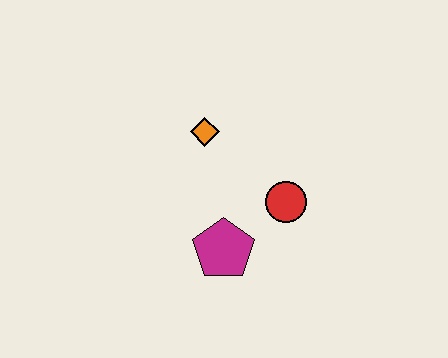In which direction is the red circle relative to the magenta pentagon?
The red circle is to the right of the magenta pentagon.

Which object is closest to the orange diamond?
The red circle is closest to the orange diamond.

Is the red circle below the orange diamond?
Yes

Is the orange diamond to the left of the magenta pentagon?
Yes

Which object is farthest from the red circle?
The orange diamond is farthest from the red circle.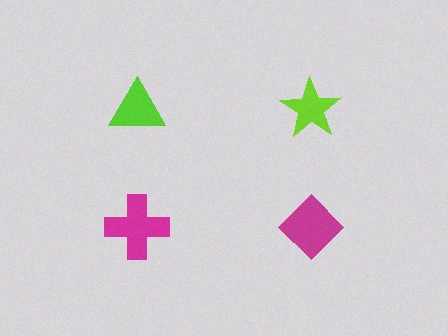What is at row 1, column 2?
A lime star.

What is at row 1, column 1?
A lime triangle.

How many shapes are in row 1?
2 shapes.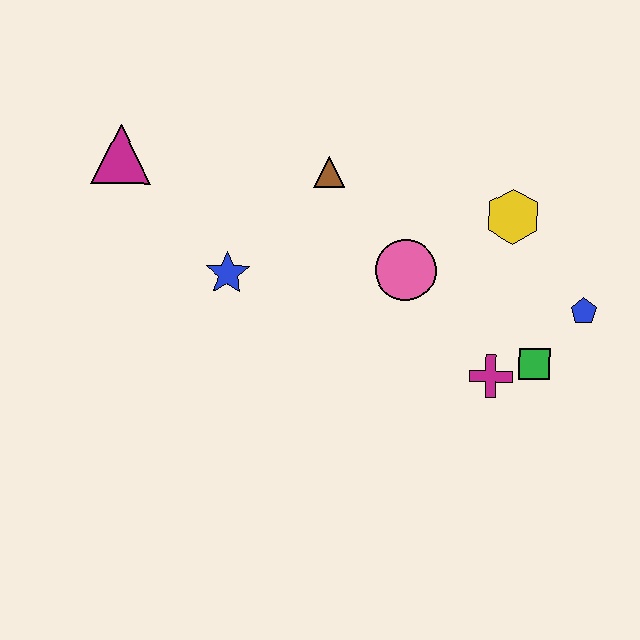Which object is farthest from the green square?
The magenta triangle is farthest from the green square.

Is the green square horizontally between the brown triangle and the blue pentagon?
Yes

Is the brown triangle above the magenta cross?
Yes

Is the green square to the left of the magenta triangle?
No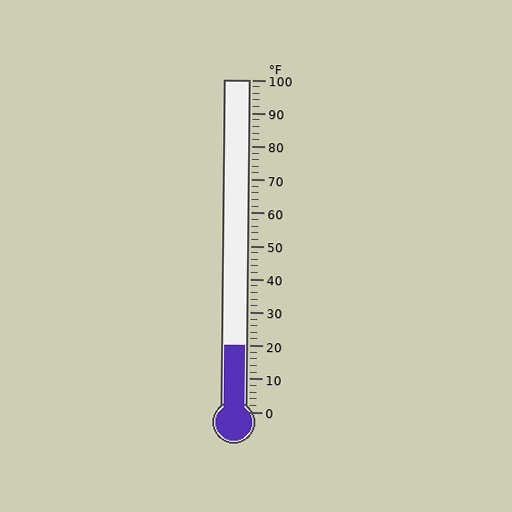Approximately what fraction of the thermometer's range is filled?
The thermometer is filled to approximately 20% of its range.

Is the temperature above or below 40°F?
The temperature is below 40°F.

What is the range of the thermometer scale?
The thermometer scale ranges from 0°F to 100°F.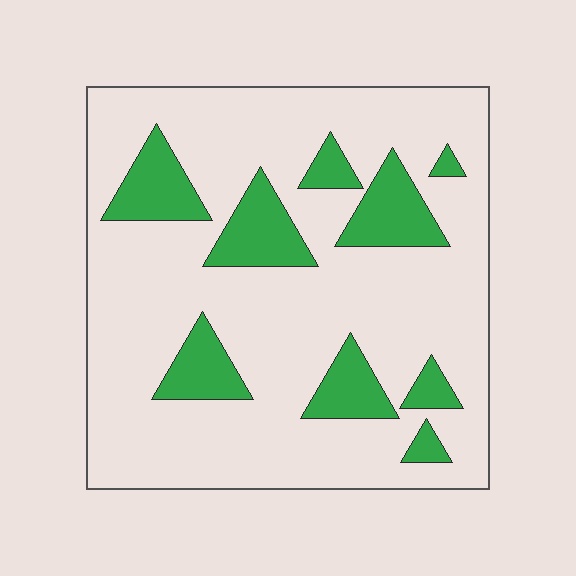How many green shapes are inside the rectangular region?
9.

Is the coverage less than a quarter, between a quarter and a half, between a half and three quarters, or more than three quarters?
Less than a quarter.